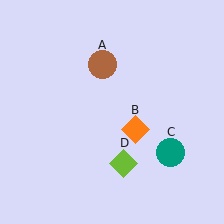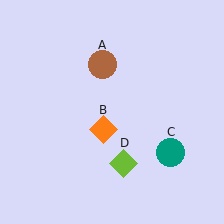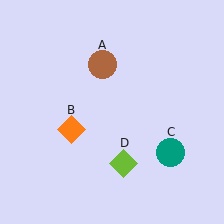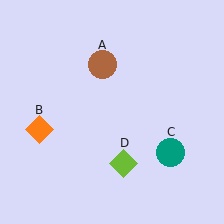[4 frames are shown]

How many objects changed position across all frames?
1 object changed position: orange diamond (object B).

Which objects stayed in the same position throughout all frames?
Brown circle (object A) and teal circle (object C) and lime diamond (object D) remained stationary.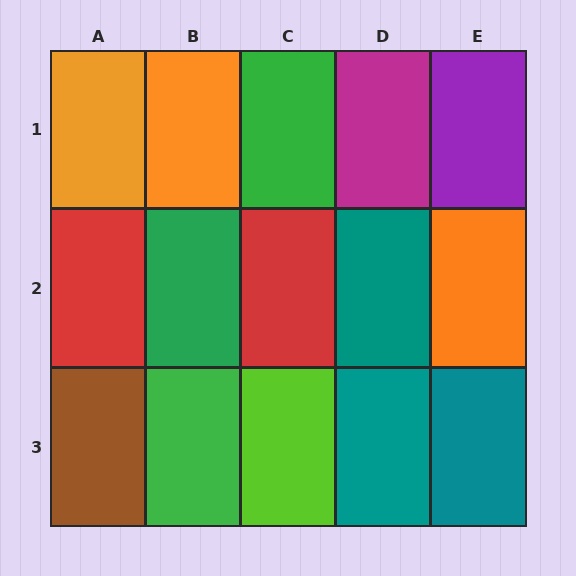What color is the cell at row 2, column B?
Green.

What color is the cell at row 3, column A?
Brown.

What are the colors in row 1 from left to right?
Orange, orange, green, magenta, purple.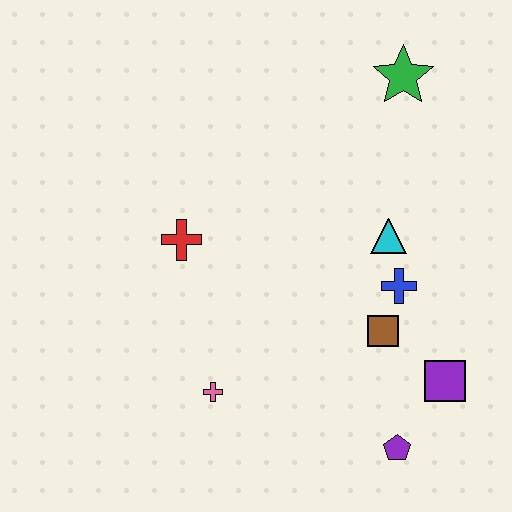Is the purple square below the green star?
Yes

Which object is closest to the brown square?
The blue cross is closest to the brown square.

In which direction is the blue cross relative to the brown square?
The blue cross is above the brown square.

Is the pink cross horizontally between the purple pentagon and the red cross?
Yes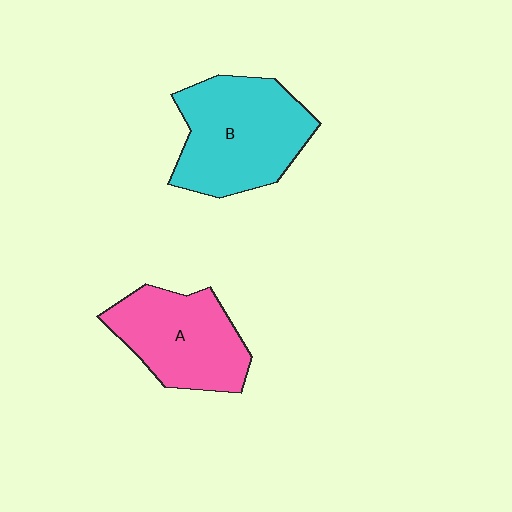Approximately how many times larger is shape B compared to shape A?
Approximately 1.2 times.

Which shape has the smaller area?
Shape A (pink).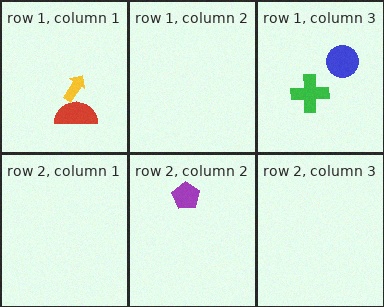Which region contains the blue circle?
The row 1, column 3 region.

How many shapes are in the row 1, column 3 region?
2.